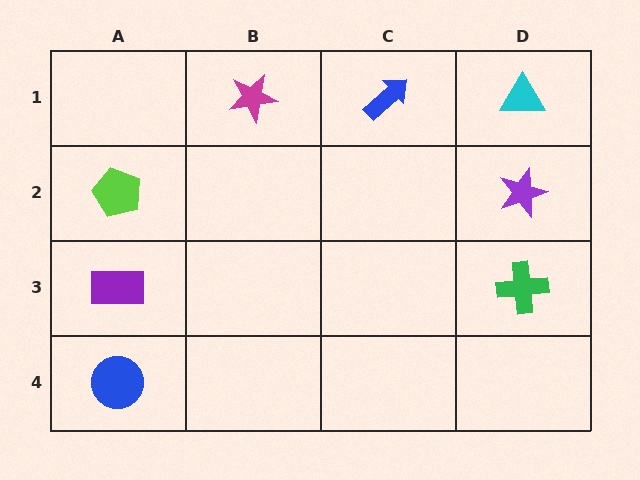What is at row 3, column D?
A green cross.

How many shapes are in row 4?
1 shape.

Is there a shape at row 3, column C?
No, that cell is empty.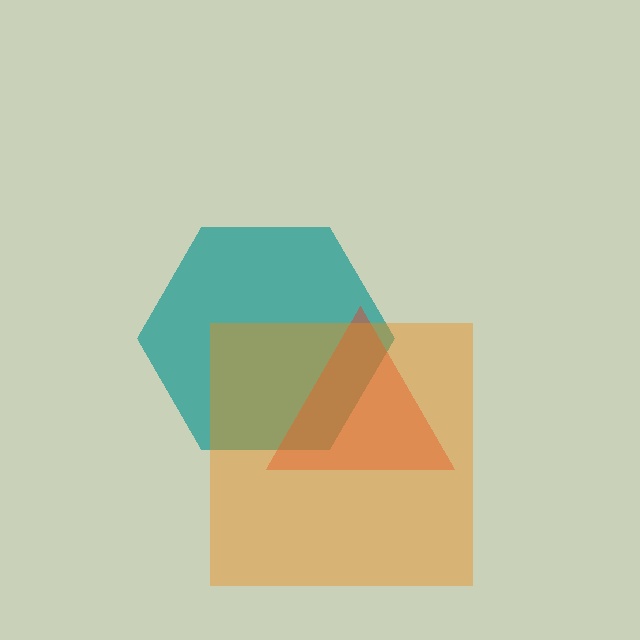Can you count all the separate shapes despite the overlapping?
Yes, there are 3 separate shapes.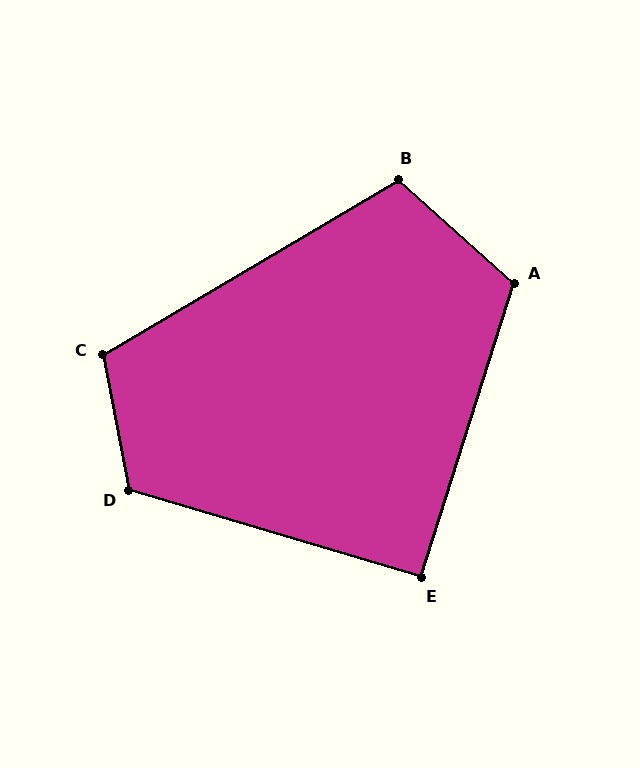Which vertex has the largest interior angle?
D, at approximately 117 degrees.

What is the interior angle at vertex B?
Approximately 108 degrees (obtuse).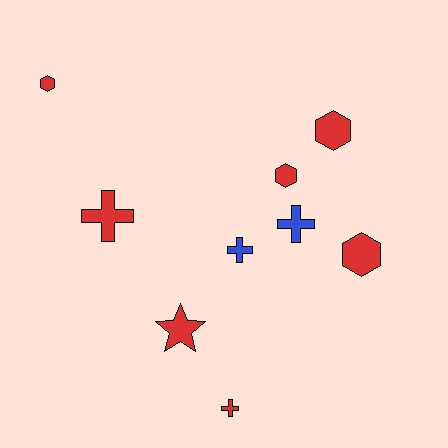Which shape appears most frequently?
Cross, with 4 objects.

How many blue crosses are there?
There are 2 blue crosses.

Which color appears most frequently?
Red, with 7 objects.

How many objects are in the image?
There are 9 objects.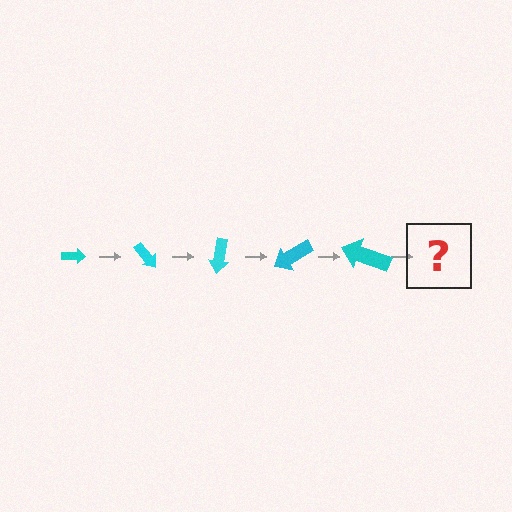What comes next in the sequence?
The next element should be an arrow, larger than the previous one and rotated 250 degrees from the start.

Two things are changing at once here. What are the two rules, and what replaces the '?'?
The two rules are that the arrow grows larger each step and it rotates 50 degrees each step. The '?' should be an arrow, larger than the previous one and rotated 250 degrees from the start.